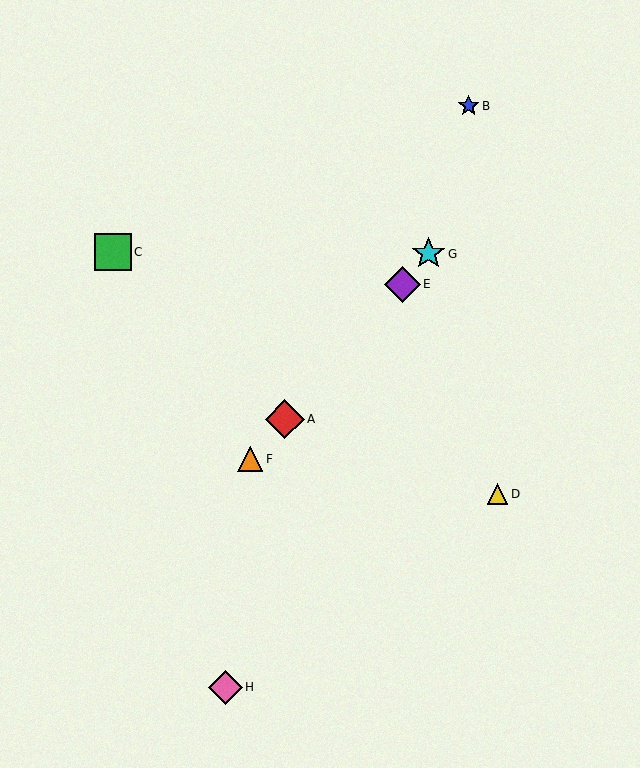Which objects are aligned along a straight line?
Objects A, E, F, G are aligned along a straight line.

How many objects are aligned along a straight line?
4 objects (A, E, F, G) are aligned along a straight line.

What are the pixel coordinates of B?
Object B is at (469, 106).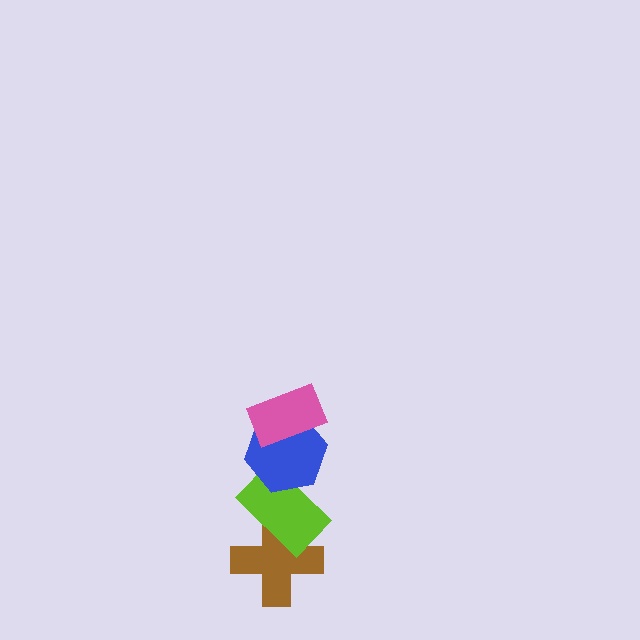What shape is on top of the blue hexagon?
The pink rectangle is on top of the blue hexagon.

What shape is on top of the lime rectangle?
The blue hexagon is on top of the lime rectangle.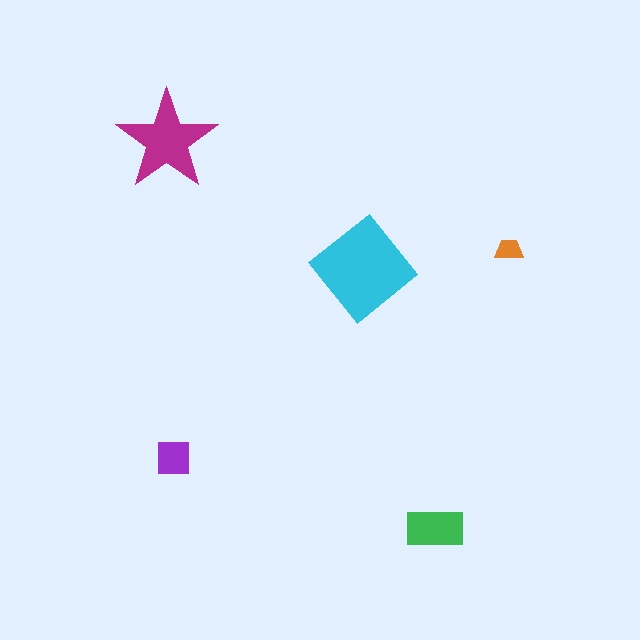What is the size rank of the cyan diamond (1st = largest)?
1st.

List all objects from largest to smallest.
The cyan diamond, the magenta star, the green rectangle, the purple square, the orange trapezoid.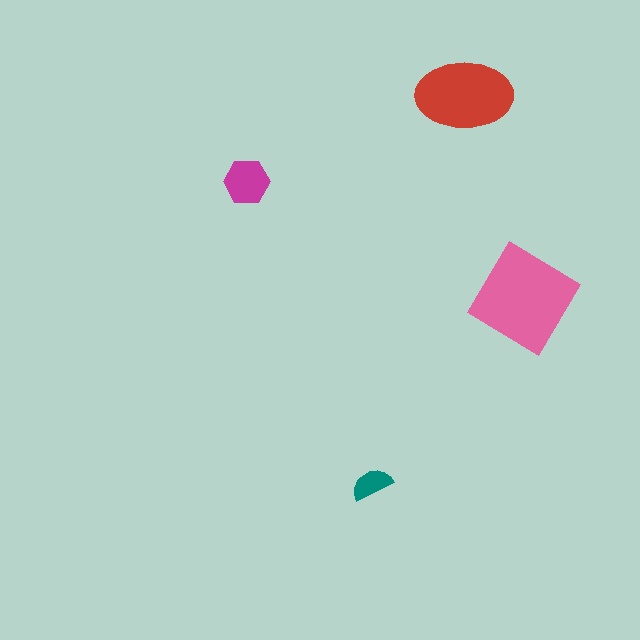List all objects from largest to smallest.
The pink diamond, the red ellipse, the magenta hexagon, the teal semicircle.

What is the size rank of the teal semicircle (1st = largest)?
4th.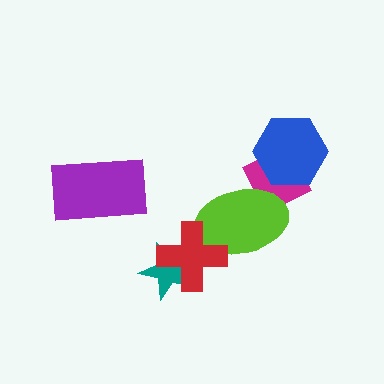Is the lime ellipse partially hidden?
Yes, it is partially covered by another shape.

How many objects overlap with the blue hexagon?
1 object overlaps with the blue hexagon.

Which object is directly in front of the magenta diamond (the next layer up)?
The lime ellipse is directly in front of the magenta diamond.